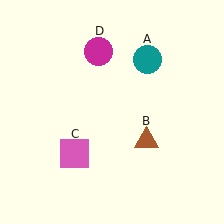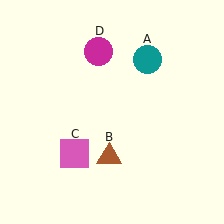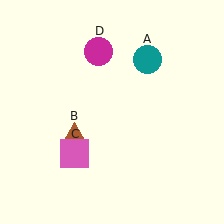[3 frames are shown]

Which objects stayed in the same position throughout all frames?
Teal circle (object A) and pink square (object C) and magenta circle (object D) remained stationary.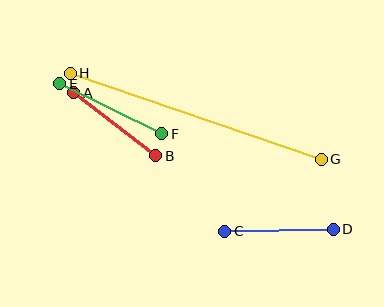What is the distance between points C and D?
The distance is approximately 109 pixels.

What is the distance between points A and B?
The distance is approximately 103 pixels.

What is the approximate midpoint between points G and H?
The midpoint is at approximately (196, 116) pixels.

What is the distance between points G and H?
The distance is approximately 266 pixels.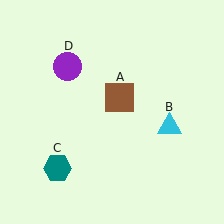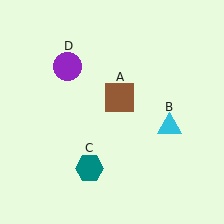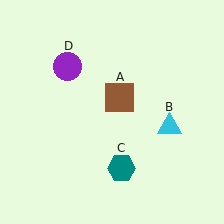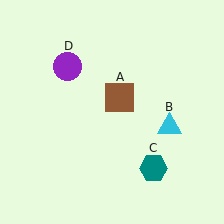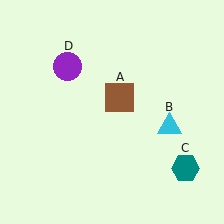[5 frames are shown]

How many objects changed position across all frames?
1 object changed position: teal hexagon (object C).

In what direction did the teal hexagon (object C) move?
The teal hexagon (object C) moved right.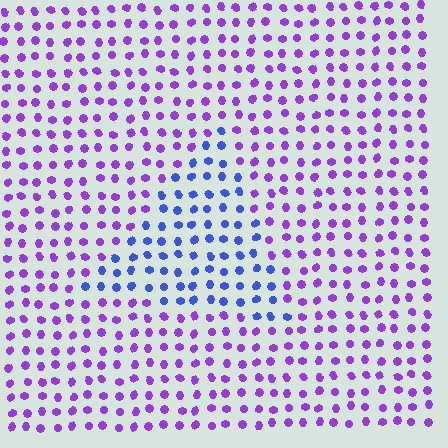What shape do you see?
I see a triangle.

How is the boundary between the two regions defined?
The boundary is defined purely by a slight shift in hue (about 47 degrees). Spacing, size, and orientation are identical on both sides.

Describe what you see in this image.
The image is filled with small purple elements in a uniform arrangement. A triangle-shaped region is visible where the elements are tinted to a slightly different hue, forming a subtle color boundary.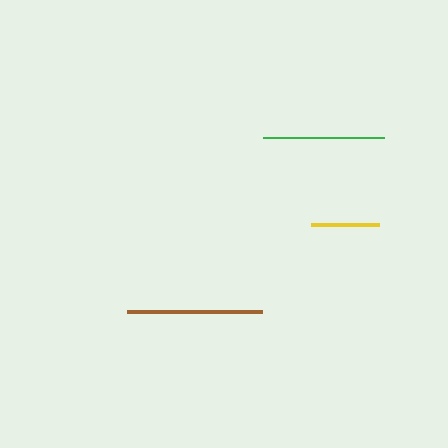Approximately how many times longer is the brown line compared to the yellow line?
The brown line is approximately 2.0 times the length of the yellow line.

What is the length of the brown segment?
The brown segment is approximately 135 pixels long.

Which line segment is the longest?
The brown line is the longest at approximately 135 pixels.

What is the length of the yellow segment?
The yellow segment is approximately 68 pixels long.